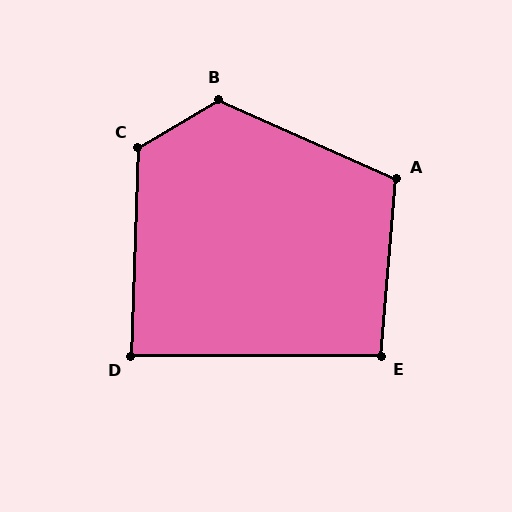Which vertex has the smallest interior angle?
D, at approximately 88 degrees.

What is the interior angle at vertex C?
Approximately 122 degrees (obtuse).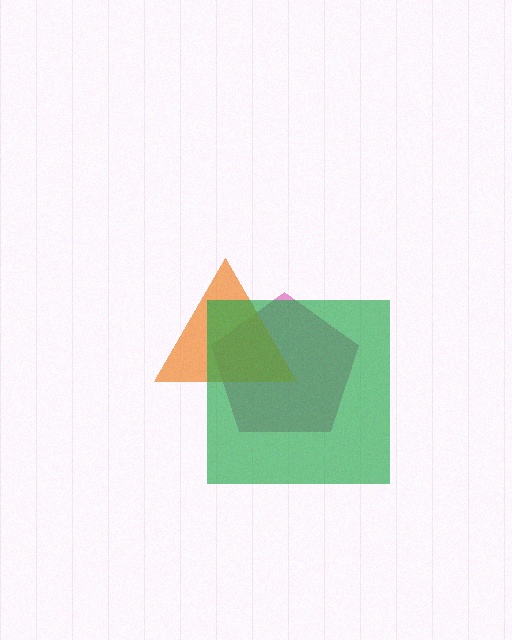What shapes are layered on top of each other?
The layered shapes are: a pink pentagon, an orange triangle, a green square.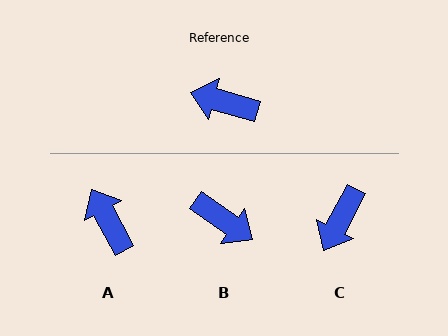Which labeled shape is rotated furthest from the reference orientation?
B, about 161 degrees away.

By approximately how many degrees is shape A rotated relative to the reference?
Approximately 45 degrees clockwise.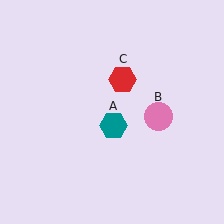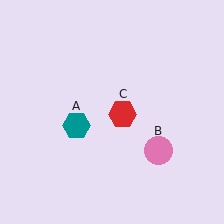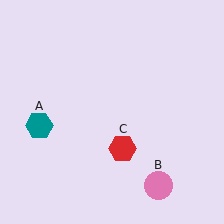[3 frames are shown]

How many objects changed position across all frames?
3 objects changed position: teal hexagon (object A), pink circle (object B), red hexagon (object C).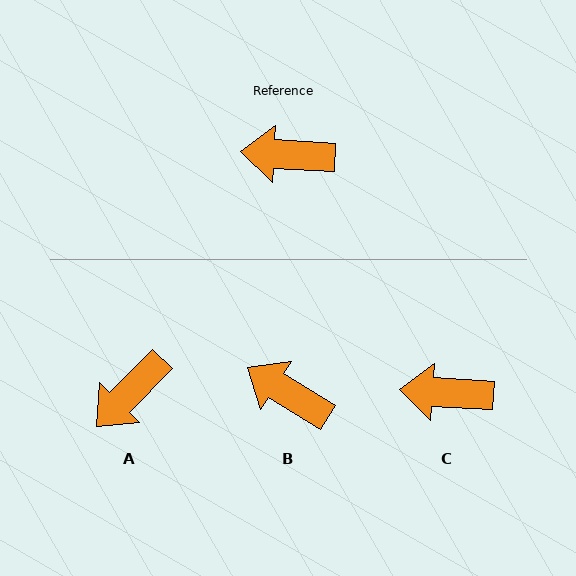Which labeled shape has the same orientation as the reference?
C.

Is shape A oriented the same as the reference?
No, it is off by about 49 degrees.